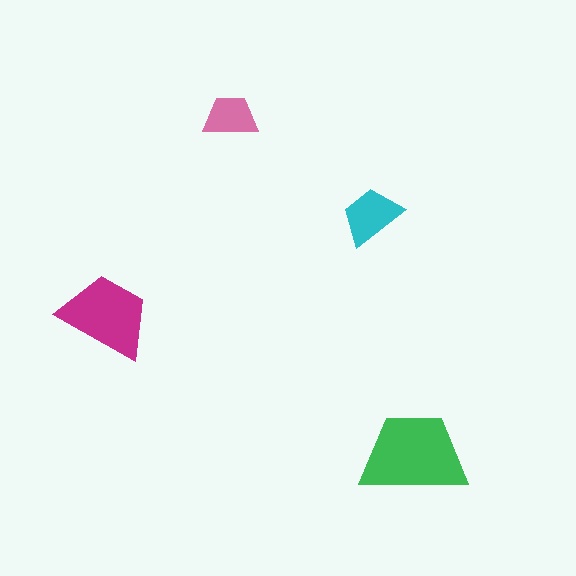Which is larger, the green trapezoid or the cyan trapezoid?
The green one.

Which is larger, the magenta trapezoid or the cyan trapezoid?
The magenta one.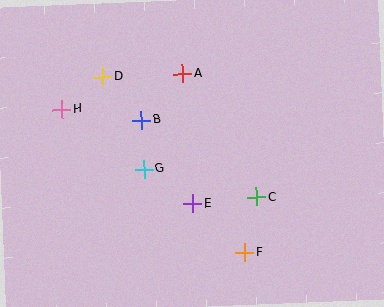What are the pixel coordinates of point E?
Point E is at (193, 204).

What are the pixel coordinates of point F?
Point F is at (245, 253).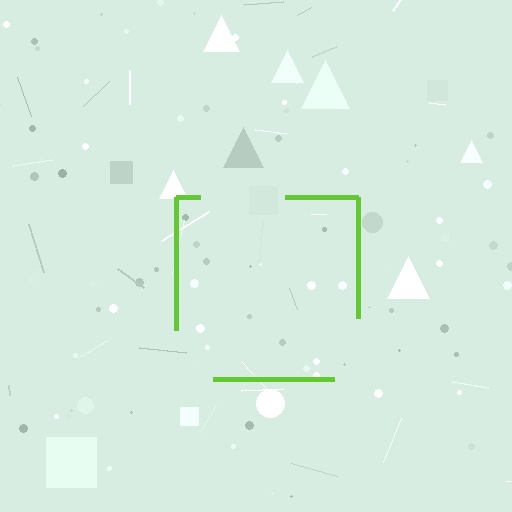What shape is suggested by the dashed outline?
The dashed outline suggests a square.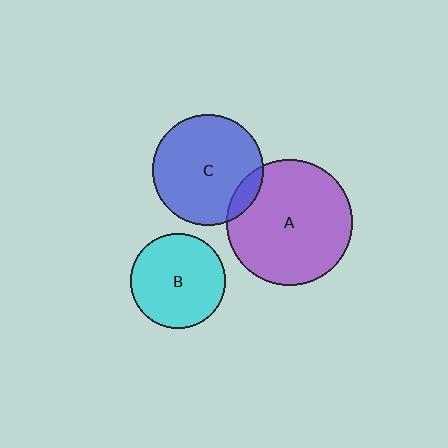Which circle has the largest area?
Circle A (purple).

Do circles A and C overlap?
Yes.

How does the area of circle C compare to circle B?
Approximately 1.4 times.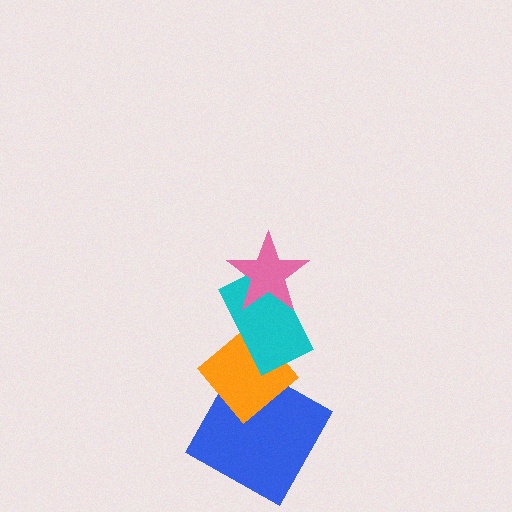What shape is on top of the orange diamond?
The cyan rectangle is on top of the orange diamond.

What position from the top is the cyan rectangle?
The cyan rectangle is 2nd from the top.